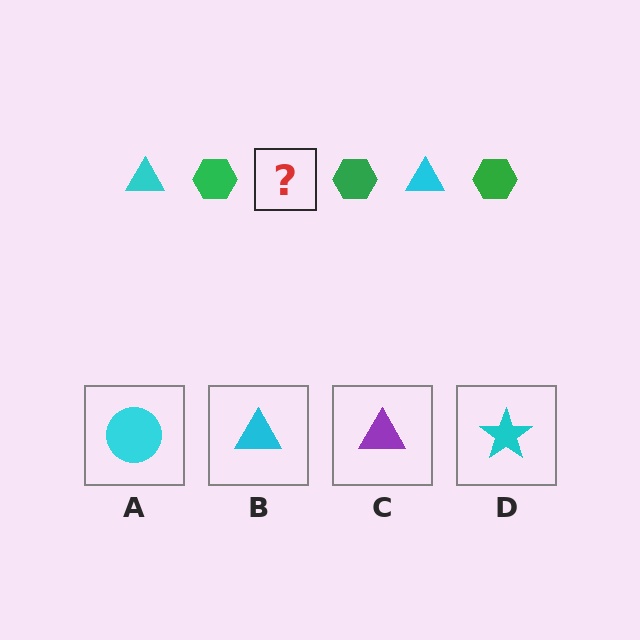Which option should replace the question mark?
Option B.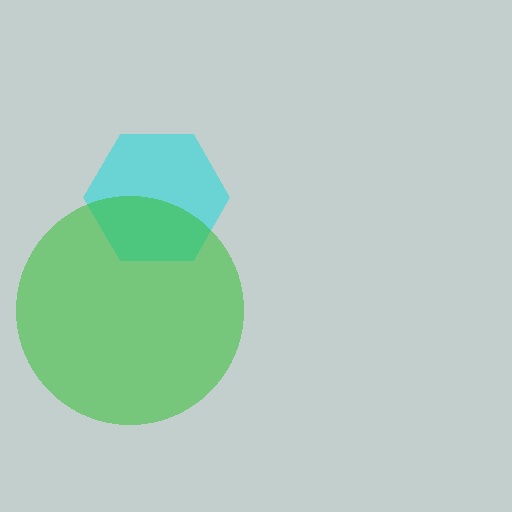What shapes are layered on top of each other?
The layered shapes are: a cyan hexagon, a green circle.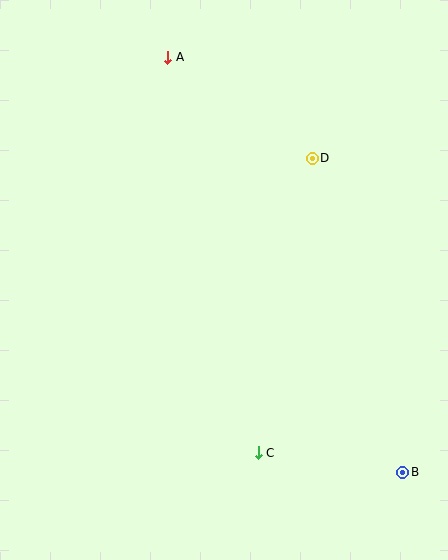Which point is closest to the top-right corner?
Point D is closest to the top-right corner.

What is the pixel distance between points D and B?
The distance between D and B is 327 pixels.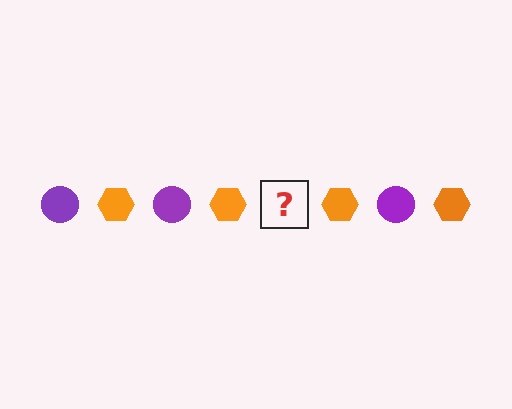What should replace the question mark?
The question mark should be replaced with a purple circle.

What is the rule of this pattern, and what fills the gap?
The rule is that the pattern alternates between purple circle and orange hexagon. The gap should be filled with a purple circle.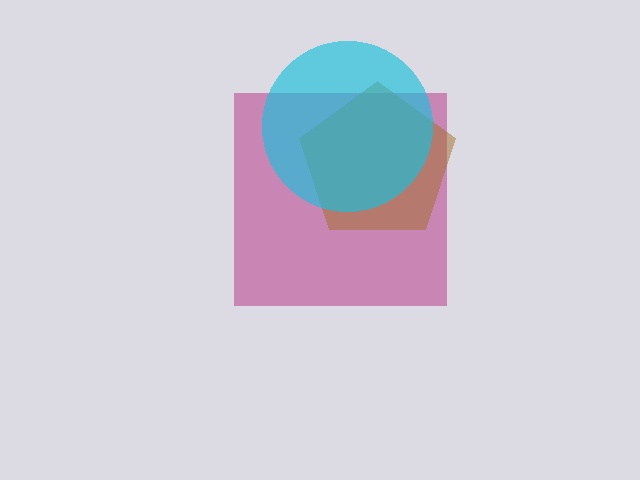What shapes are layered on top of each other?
The layered shapes are: a magenta square, a brown pentagon, a cyan circle.